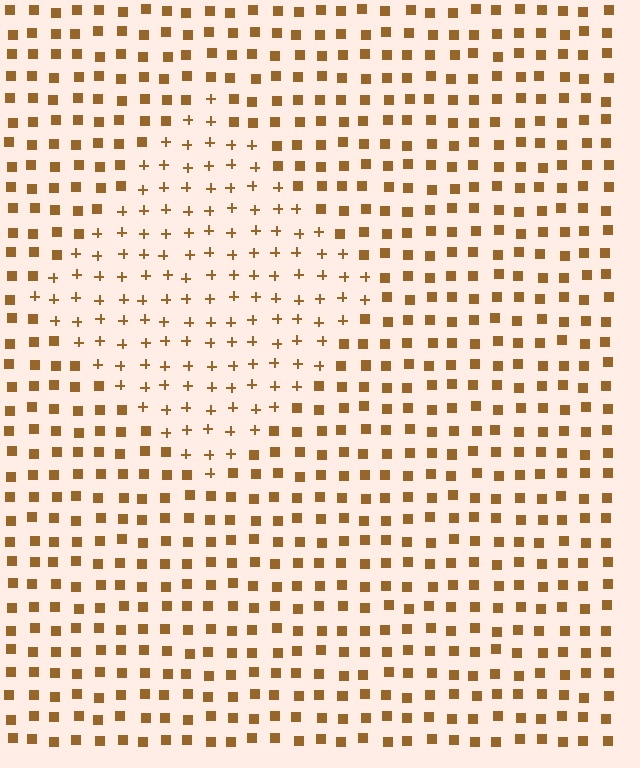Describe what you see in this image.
The image is filled with small brown elements arranged in a uniform grid. A diamond-shaped region contains plus signs, while the surrounding area contains squares. The boundary is defined purely by the change in element shape.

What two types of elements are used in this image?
The image uses plus signs inside the diamond region and squares outside it.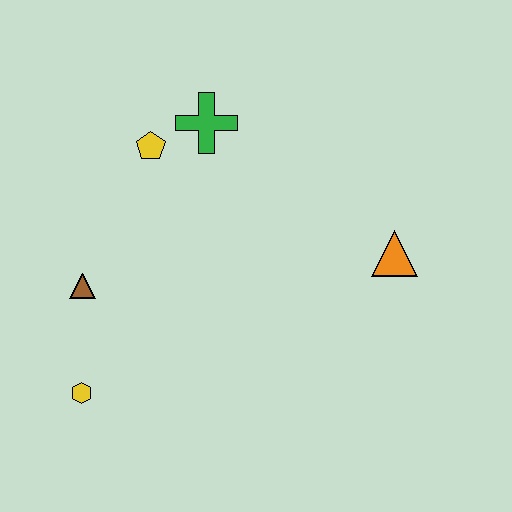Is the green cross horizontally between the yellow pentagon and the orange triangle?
Yes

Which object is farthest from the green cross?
The yellow hexagon is farthest from the green cross.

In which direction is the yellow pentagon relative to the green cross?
The yellow pentagon is to the left of the green cross.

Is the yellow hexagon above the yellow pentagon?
No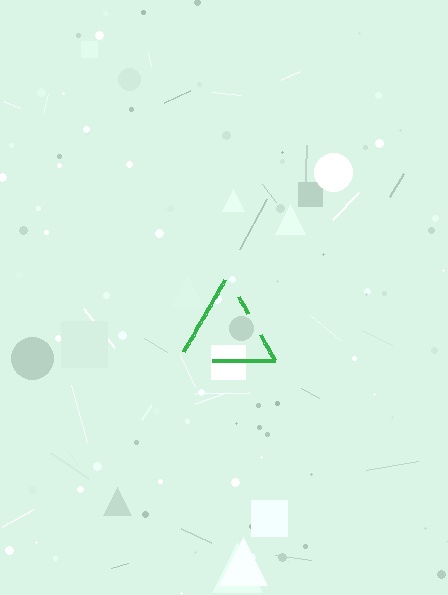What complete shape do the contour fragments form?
The contour fragments form a triangle.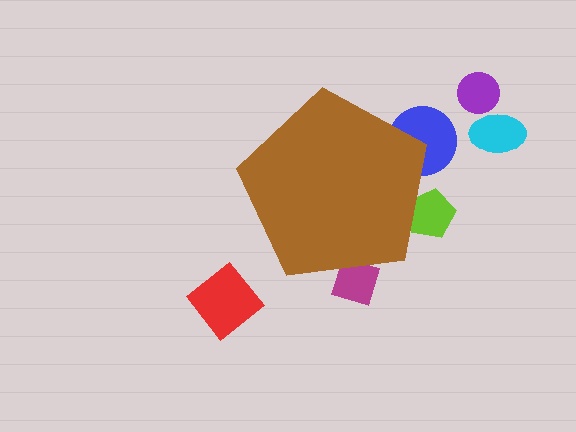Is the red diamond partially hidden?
No, the red diamond is fully visible.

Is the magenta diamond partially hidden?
Yes, the magenta diamond is partially hidden behind the brown pentagon.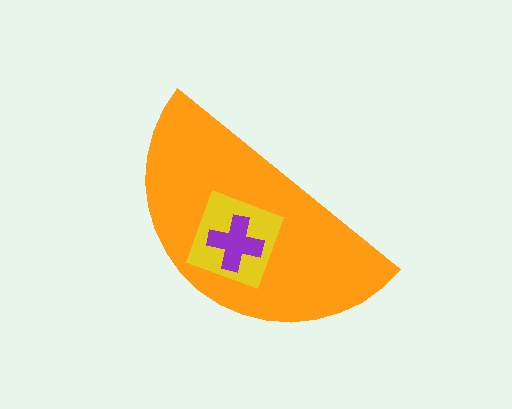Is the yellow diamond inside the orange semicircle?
Yes.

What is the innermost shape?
The purple cross.